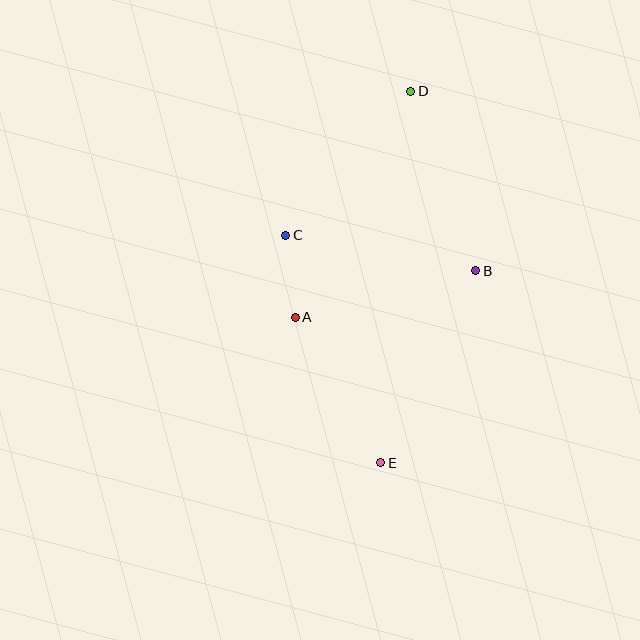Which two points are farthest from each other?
Points D and E are farthest from each other.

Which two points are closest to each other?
Points A and C are closest to each other.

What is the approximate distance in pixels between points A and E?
The distance between A and E is approximately 169 pixels.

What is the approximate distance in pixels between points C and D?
The distance between C and D is approximately 190 pixels.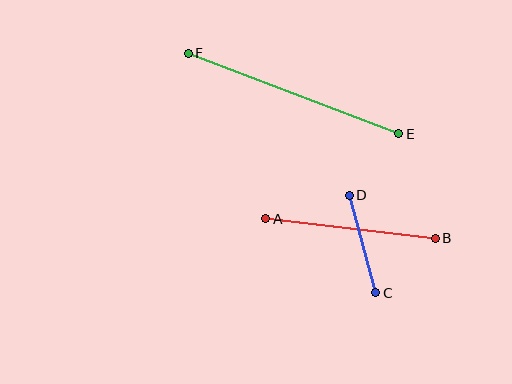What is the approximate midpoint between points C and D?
The midpoint is at approximately (362, 244) pixels.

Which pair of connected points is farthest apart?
Points E and F are farthest apart.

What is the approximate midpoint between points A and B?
The midpoint is at approximately (350, 228) pixels.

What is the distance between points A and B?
The distance is approximately 170 pixels.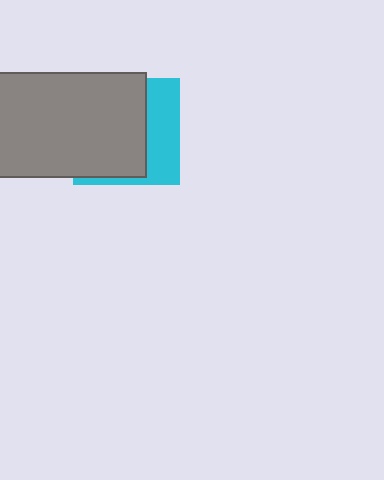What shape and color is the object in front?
The object in front is a gray rectangle.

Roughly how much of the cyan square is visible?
A small part of it is visible (roughly 35%).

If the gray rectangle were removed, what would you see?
You would see the complete cyan square.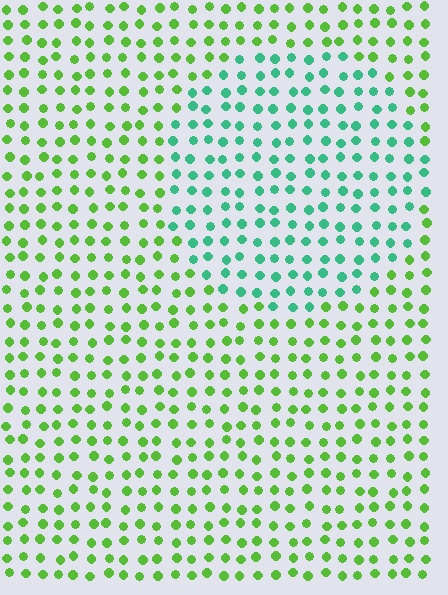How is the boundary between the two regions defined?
The boundary is defined purely by a slight shift in hue (about 50 degrees). Spacing, size, and orientation are identical on both sides.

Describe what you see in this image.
The image is filled with small lime elements in a uniform arrangement. A circle-shaped region is visible where the elements are tinted to a slightly different hue, forming a subtle color boundary.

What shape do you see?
I see a circle.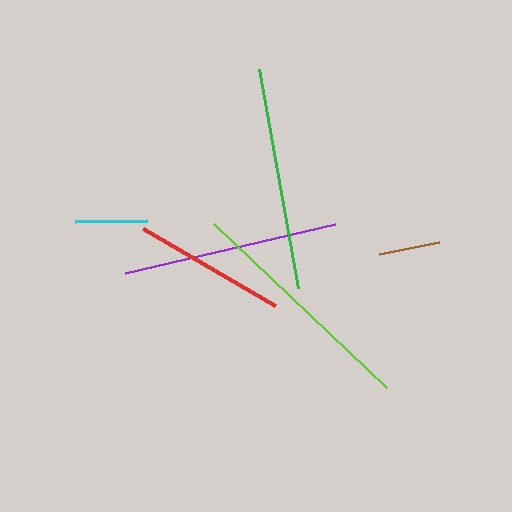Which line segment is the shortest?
The brown line is the shortest at approximately 61 pixels.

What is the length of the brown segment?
The brown segment is approximately 61 pixels long.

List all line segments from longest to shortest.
From longest to shortest: lime, green, purple, red, cyan, brown.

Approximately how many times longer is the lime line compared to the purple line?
The lime line is approximately 1.1 times the length of the purple line.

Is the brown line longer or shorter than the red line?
The red line is longer than the brown line.